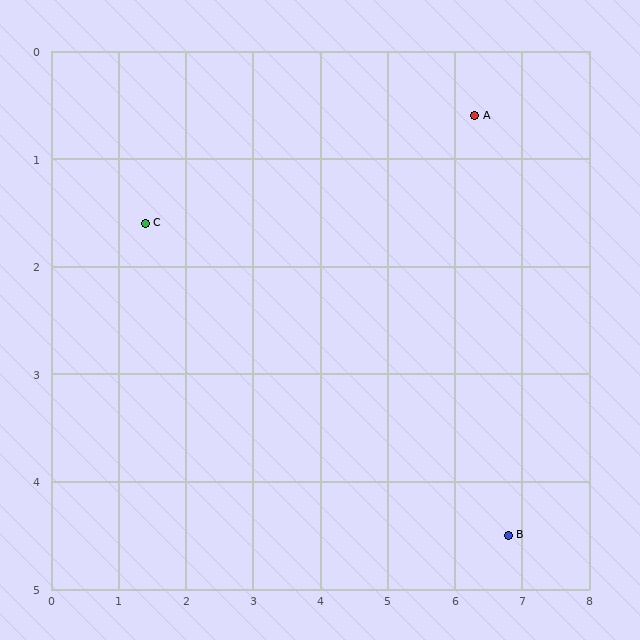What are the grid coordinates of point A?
Point A is at approximately (6.3, 0.6).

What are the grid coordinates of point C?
Point C is at approximately (1.4, 1.6).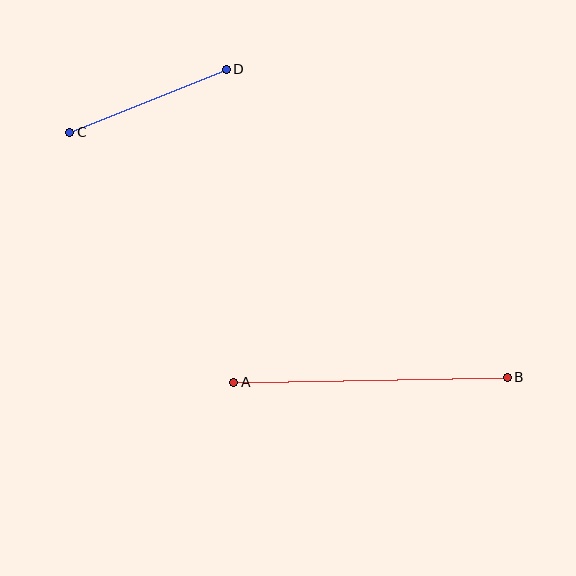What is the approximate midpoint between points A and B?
The midpoint is at approximately (371, 380) pixels.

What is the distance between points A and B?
The distance is approximately 274 pixels.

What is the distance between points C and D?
The distance is approximately 169 pixels.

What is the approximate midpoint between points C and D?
The midpoint is at approximately (148, 101) pixels.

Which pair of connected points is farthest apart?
Points A and B are farthest apart.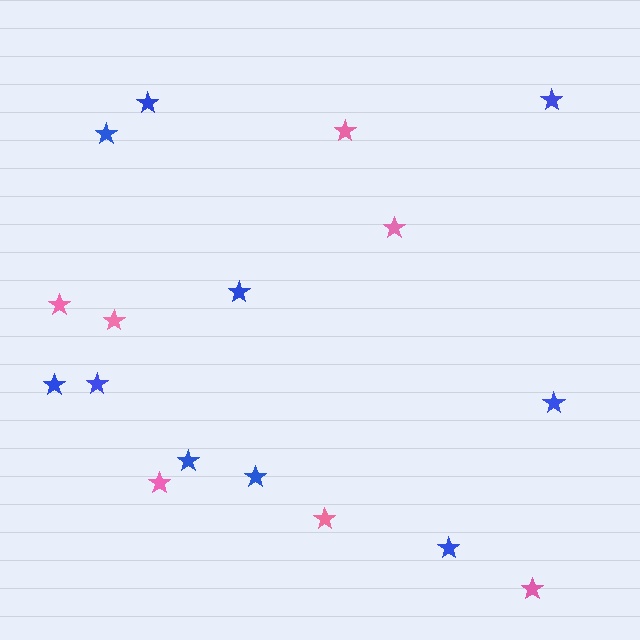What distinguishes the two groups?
There are 2 groups: one group of blue stars (10) and one group of pink stars (7).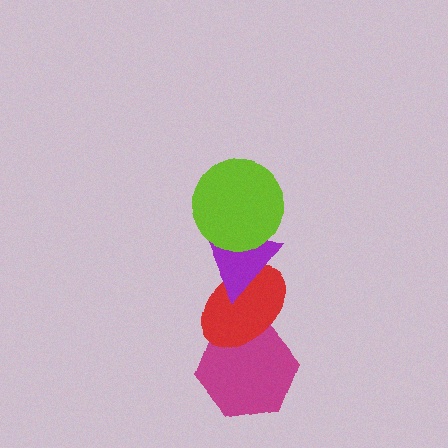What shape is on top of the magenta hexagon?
The red ellipse is on top of the magenta hexagon.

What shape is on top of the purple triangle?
The lime circle is on top of the purple triangle.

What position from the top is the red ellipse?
The red ellipse is 3rd from the top.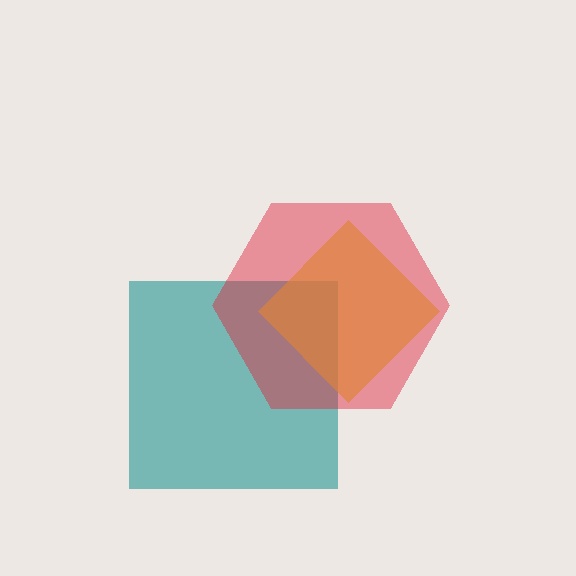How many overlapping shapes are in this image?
There are 3 overlapping shapes in the image.